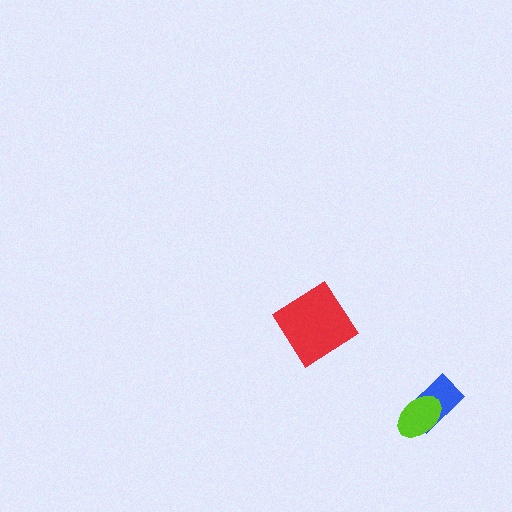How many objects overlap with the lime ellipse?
1 object overlaps with the lime ellipse.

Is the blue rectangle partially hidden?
Yes, it is partially covered by another shape.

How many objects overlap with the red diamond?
0 objects overlap with the red diamond.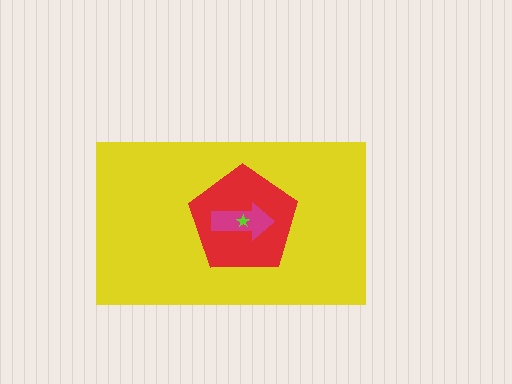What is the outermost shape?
The yellow rectangle.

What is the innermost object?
The lime star.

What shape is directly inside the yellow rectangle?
The red pentagon.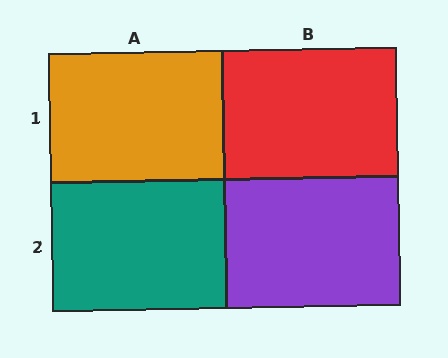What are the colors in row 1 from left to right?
Orange, red.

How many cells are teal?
1 cell is teal.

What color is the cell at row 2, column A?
Teal.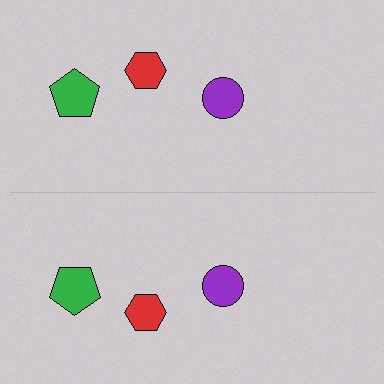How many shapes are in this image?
There are 6 shapes in this image.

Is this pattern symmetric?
Yes, this pattern has bilateral (reflection) symmetry.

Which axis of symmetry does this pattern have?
The pattern has a horizontal axis of symmetry running through the center of the image.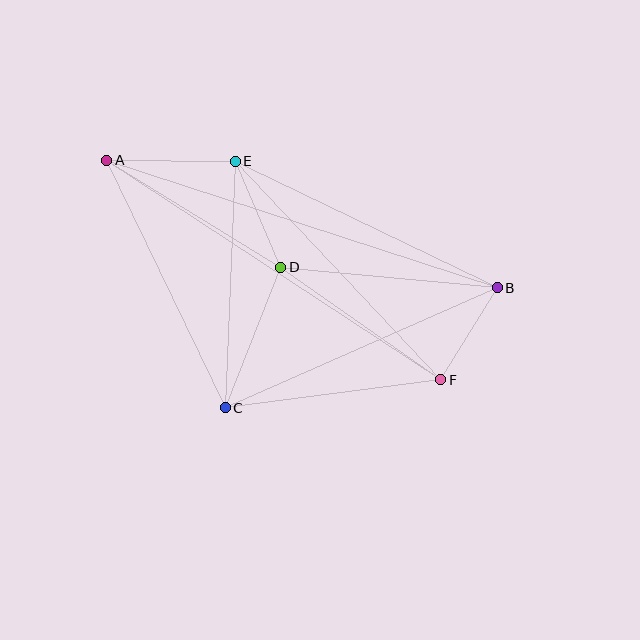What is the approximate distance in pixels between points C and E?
The distance between C and E is approximately 247 pixels.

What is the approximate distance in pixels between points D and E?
The distance between D and E is approximately 116 pixels.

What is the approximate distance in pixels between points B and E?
The distance between B and E is approximately 291 pixels.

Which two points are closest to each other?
Points B and F are closest to each other.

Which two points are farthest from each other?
Points A and B are farthest from each other.